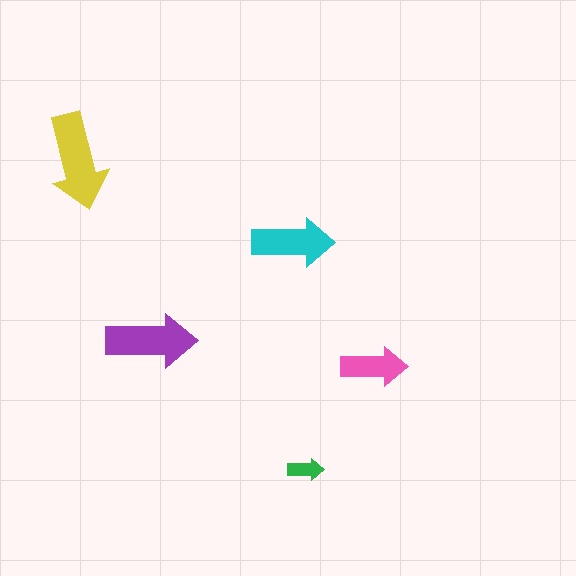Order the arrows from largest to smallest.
the yellow one, the purple one, the cyan one, the pink one, the green one.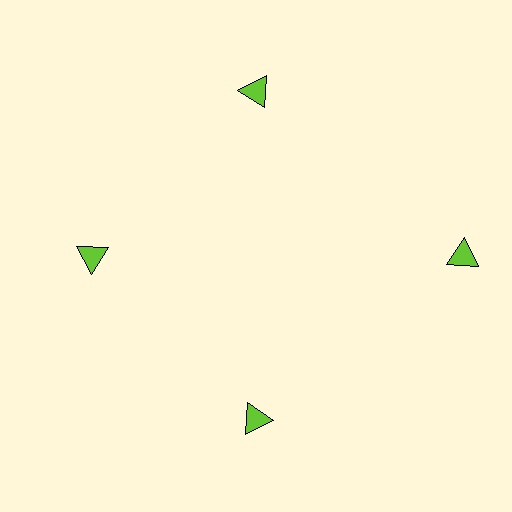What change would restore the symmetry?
The symmetry would be restored by moving it inward, back onto the ring so that all 4 triangles sit at equal angles and equal distance from the center.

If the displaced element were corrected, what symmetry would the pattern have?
It would have 4-fold rotational symmetry — the pattern would map onto itself every 90 degrees.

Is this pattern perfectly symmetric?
No. The 4 lime triangles are arranged in a ring, but one element near the 3 o'clock position is pushed outward from the center, breaking the 4-fold rotational symmetry.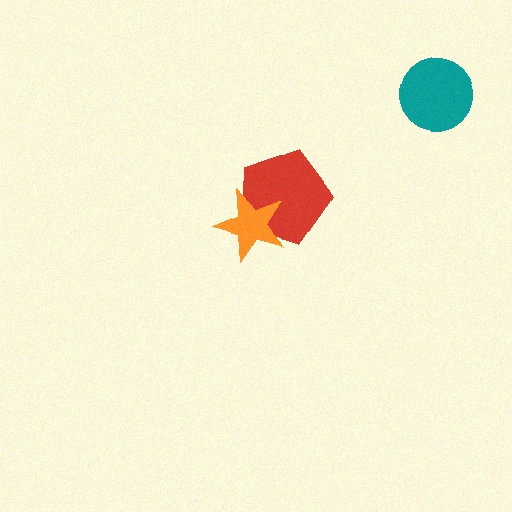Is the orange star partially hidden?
No, no other shape covers it.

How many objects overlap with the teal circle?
0 objects overlap with the teal circle.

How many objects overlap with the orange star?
1 object overlaps with the orange star.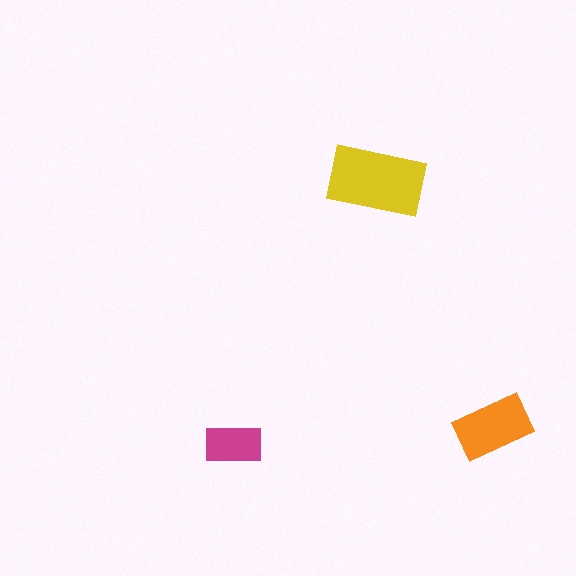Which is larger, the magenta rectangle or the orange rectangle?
The orange one.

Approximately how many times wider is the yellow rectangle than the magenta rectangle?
About 1.5 times wider.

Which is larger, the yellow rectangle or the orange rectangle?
The yellow one.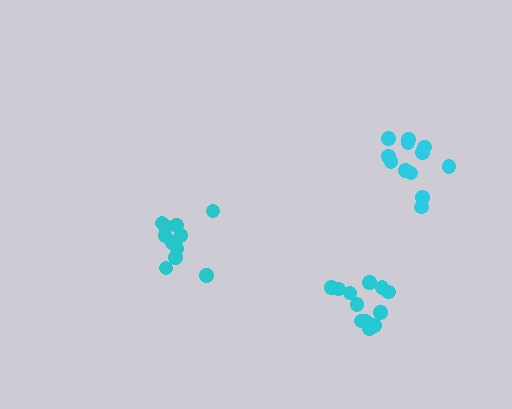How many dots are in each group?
Group 1: 11 dots, Group 2: 12 dots, Group 3: 12 dots (35 total).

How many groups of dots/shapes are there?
There are 3 groups.